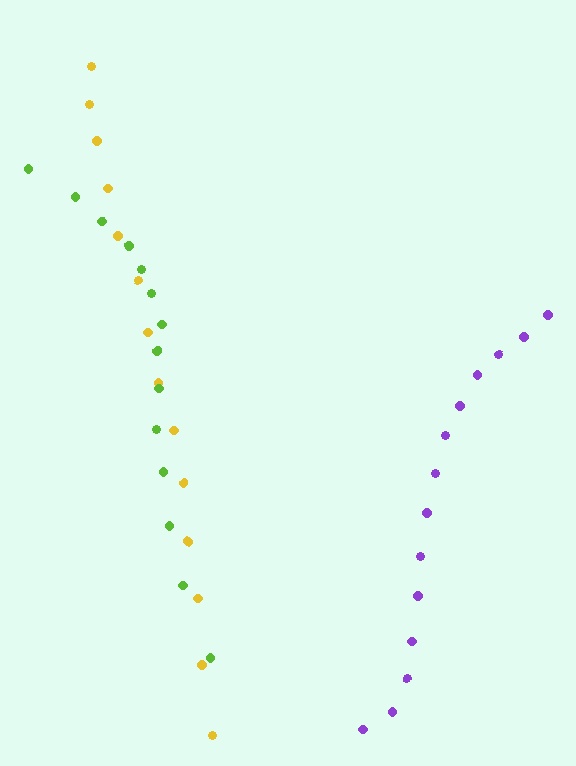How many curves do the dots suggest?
There are 3 distinct paths.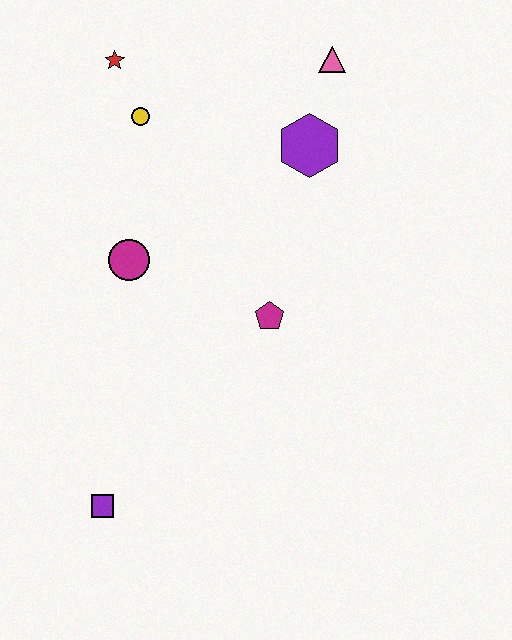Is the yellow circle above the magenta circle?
Yes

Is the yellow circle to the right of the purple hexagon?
No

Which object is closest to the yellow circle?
The red star is closest to the yellow circle.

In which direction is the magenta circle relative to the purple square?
The magenta circle is above the purple square.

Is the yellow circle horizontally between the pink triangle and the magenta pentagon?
No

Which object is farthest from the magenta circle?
The pink triangle is farthest from the magenta circle.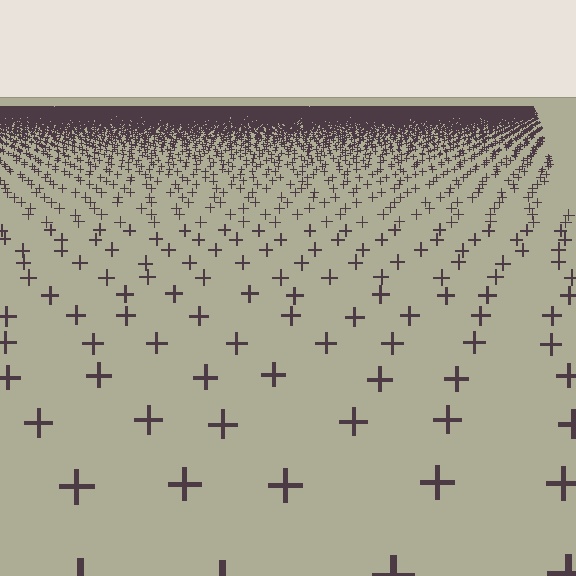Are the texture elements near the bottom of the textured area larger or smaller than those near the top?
Larger. Near the bottom, elements are closer to the viewer and appear at a bigger on-screen size.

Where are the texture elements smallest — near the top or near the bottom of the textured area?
Near the top.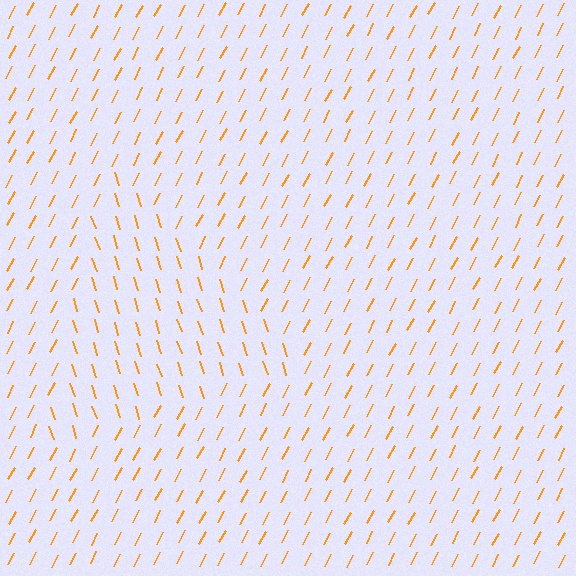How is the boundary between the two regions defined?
The boundary is defined purely by a change in line orientation (approximately 45 degrees difference). All lines are the same color and thickness.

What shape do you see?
I see a triangle.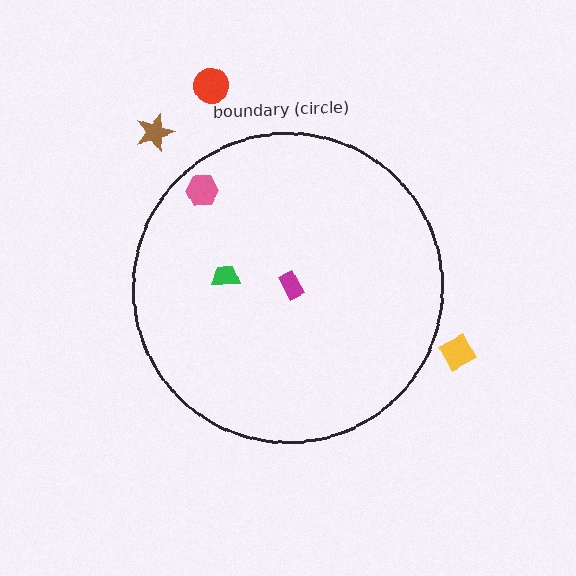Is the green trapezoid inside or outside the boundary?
Inside.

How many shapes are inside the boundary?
3 inside, 3 outside.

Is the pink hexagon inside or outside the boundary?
Inside.